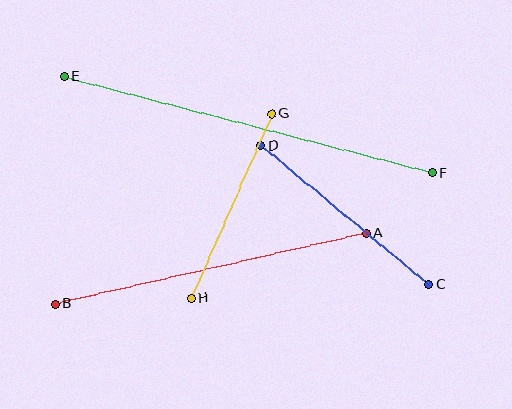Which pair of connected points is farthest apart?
Points E and F are farthest apart.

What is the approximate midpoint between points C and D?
The midpoint is at approximately (345, 215) pixels.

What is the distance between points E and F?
The distance is approximately 380 pixels.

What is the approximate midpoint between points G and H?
The midpoint is at approximately (231, 206) pixels.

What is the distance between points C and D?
The distance is approximately 218 pixels.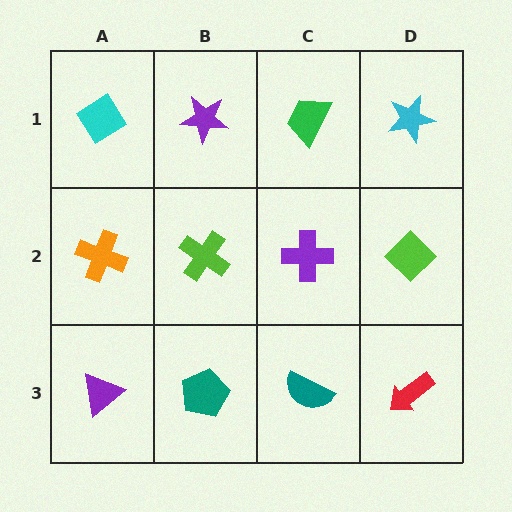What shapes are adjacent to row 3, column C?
A purple cross (row 2, column C), a teal pentagon (row 3, column B), a red arrow (row 3, column D).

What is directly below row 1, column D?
A lime diamond.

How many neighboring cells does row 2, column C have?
4.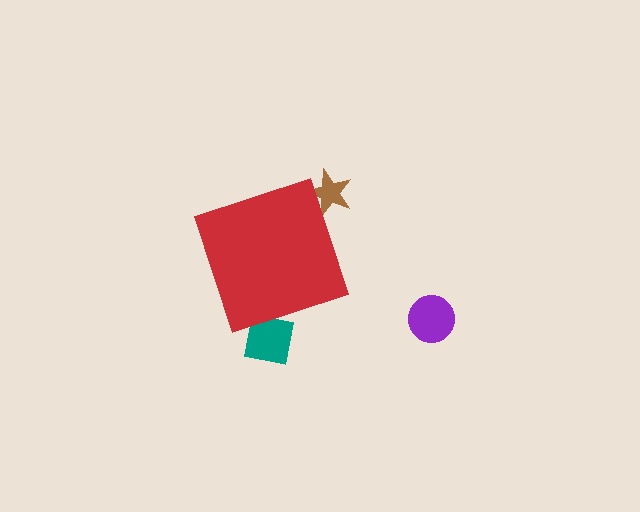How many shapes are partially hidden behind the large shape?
2 shapes are partially hidden.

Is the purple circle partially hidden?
No, the purple circle is fully visible.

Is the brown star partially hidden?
Yes, the brown star is partially hidden behind the red diamond.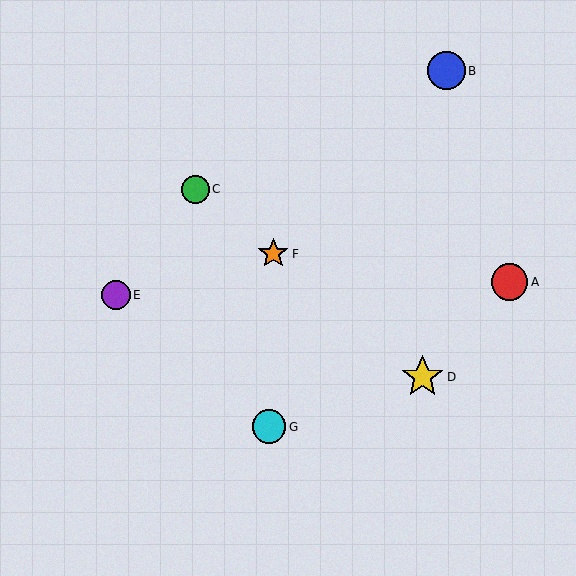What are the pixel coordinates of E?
Object E is at (116, 295).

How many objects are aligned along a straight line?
3 objects (C, D, F) are aligned along a straight line.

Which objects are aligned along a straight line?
Objects C, D, F are aligned along a straight line.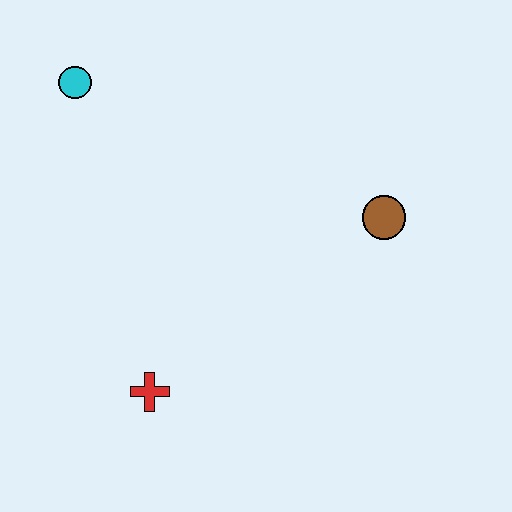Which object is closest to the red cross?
The brown circle is closest to the red cross.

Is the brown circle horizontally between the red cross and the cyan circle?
No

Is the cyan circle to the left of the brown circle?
Yes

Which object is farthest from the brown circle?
The cyan circle is farthest from the brown circle.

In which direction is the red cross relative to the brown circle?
The red cross is to the left of the brown circle.